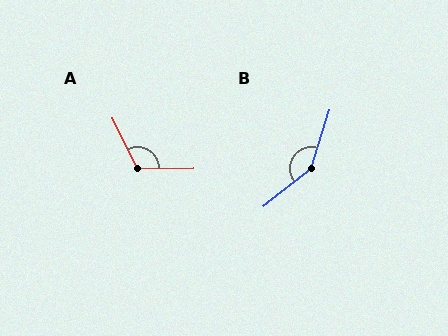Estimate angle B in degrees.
Approximately 146 degrees.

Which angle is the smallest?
A, at approximately 115 degrees.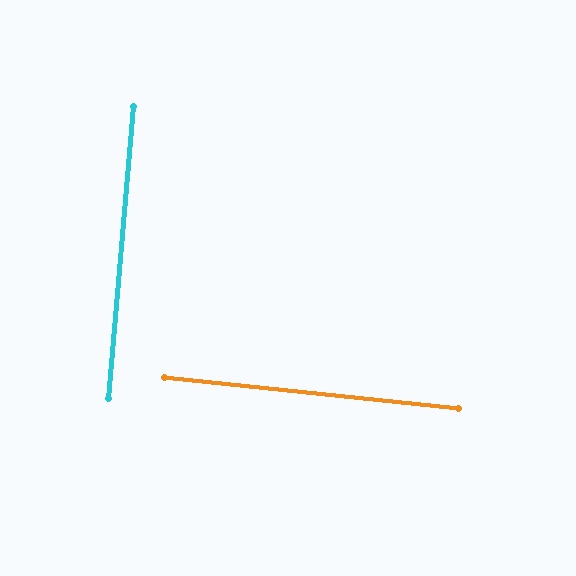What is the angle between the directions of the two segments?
Approximately 89 degrees.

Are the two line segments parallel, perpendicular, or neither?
Perpendicular — they meet at approximately 89°.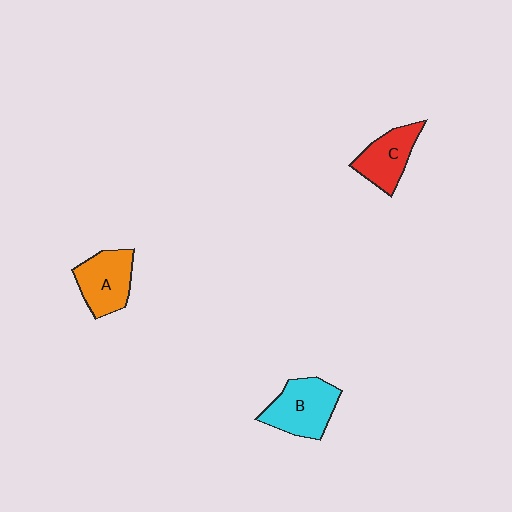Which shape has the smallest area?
Shape C (red).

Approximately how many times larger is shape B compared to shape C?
Approximately 1.3 times.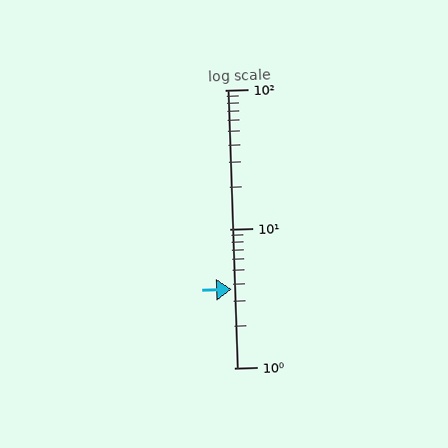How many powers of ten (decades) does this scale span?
The scale spans 2 decades, from 1 to 100.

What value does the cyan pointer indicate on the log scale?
The pointer indicates approximately 3.7.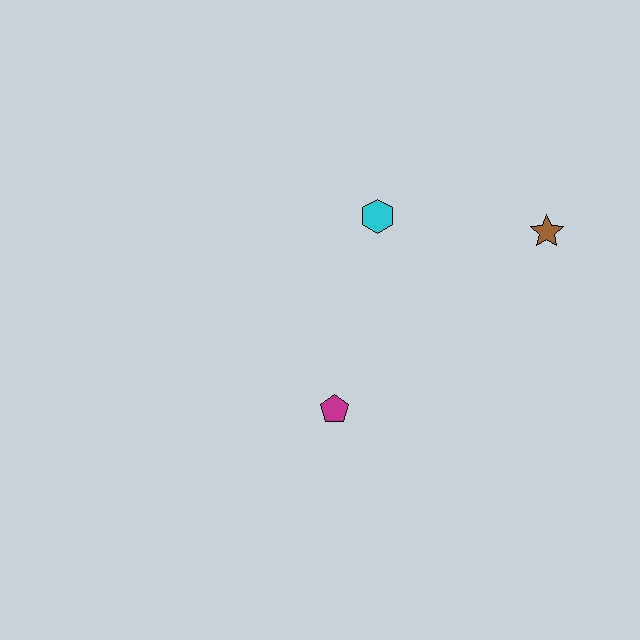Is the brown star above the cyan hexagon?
No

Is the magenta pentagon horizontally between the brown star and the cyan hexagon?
No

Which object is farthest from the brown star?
The magenta pentagon is farthest from the brown star.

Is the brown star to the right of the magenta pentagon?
Yes